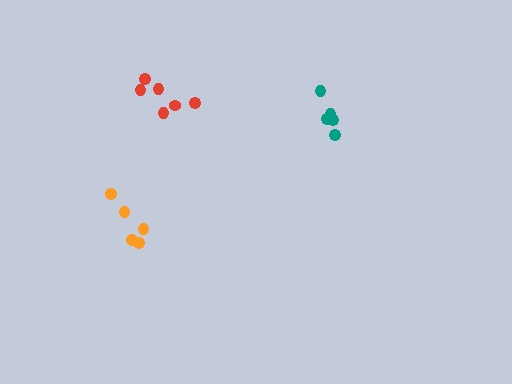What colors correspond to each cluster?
The clusters are colored: orange, teal, red.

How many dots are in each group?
Group 1: 5 dots, Group 2: 5 dots, Group 3: 6 dots (16 total).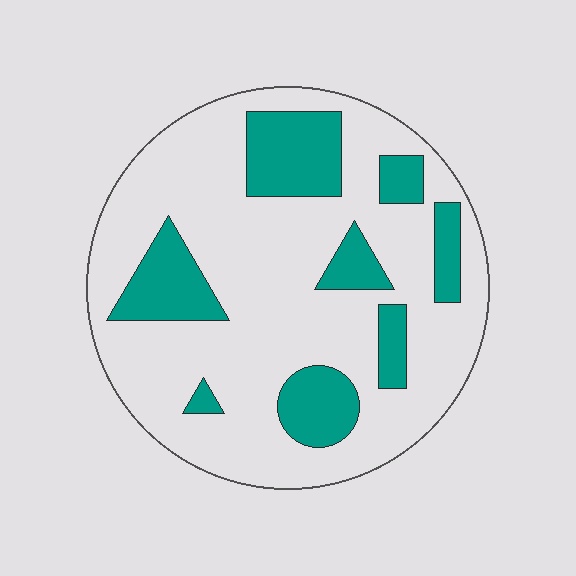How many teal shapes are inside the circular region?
8.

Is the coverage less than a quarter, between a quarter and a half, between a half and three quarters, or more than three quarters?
Less than a quarter.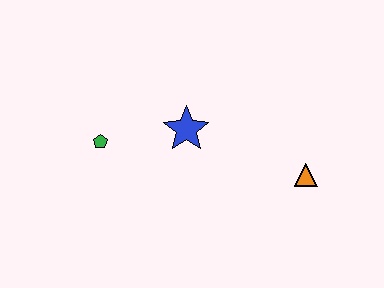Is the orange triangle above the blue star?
No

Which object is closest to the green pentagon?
The blue star is closest to the green pentagon.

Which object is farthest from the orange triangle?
The green pentagon is farthest from the orange triangle.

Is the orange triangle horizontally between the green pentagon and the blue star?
No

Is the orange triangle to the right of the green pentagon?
Yes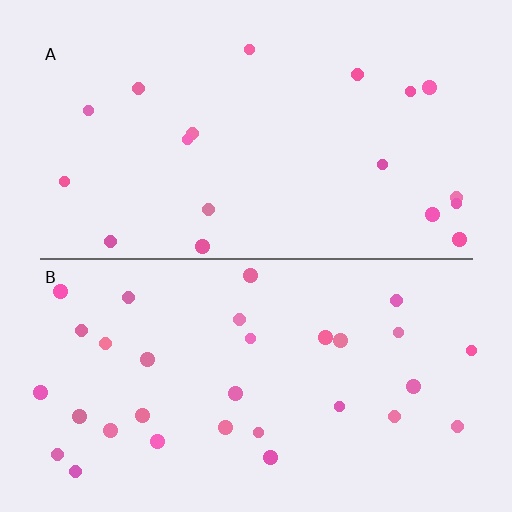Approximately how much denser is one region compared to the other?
Approximately 1.7× — region B over region A.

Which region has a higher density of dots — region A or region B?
B (the bottom).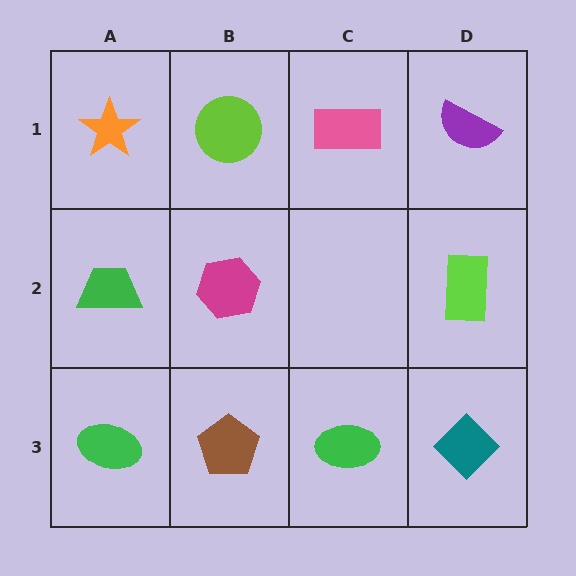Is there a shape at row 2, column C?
No, that cell is empty.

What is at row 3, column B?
A brown pentagon.